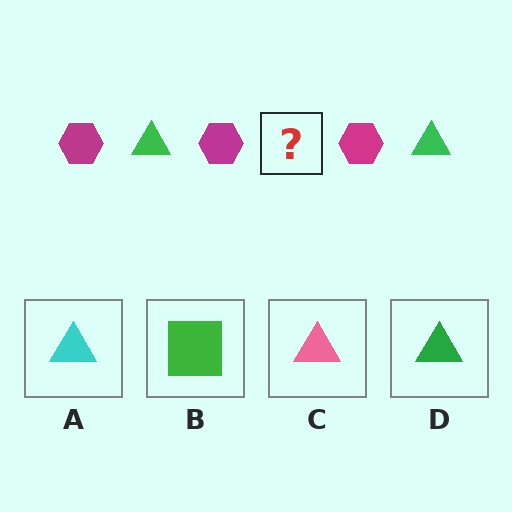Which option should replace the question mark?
Option D.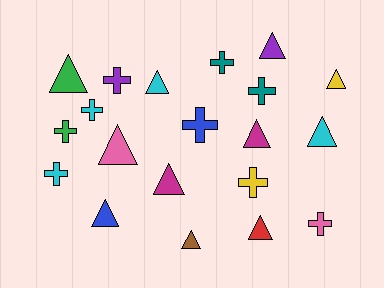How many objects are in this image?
There are 20 objects.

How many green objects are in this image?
There are 2 green objects.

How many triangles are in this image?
There are 11 triangles.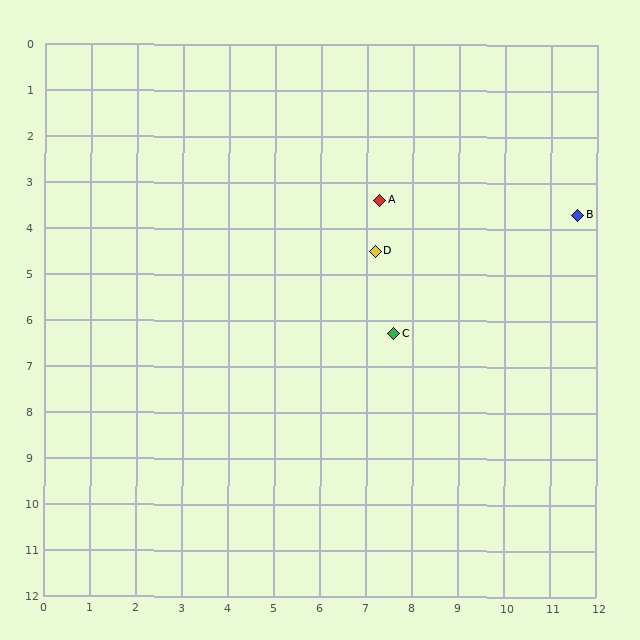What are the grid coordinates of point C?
Point C is at approximately (7.6, 6.3).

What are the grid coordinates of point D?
Point D is at approximately (7.2, 4.5).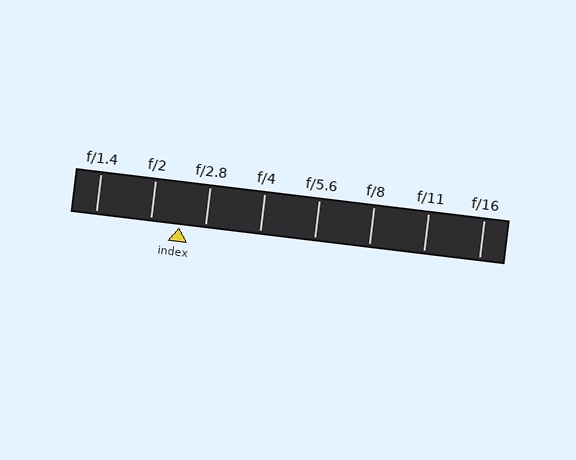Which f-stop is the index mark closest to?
The index mark is closest to f/2.8.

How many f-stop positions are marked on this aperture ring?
There are 8 f-stop positions marked.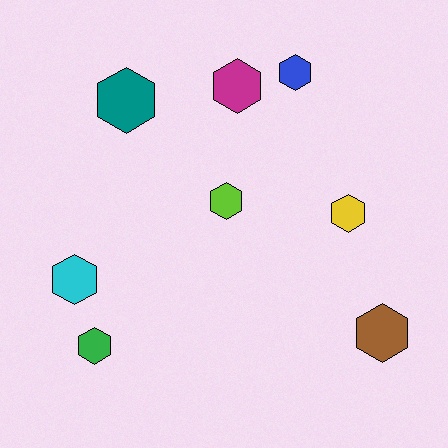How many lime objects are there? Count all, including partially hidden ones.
There is 1 lime object.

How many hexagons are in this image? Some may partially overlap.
There are 8 hexagons.